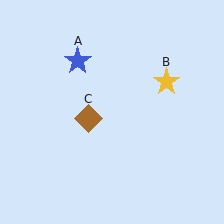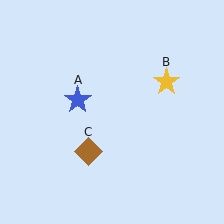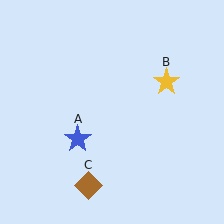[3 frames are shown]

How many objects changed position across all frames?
2 objects changed position: blue star (object A), brown diamond (object C).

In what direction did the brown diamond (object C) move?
The brown diamond (object C) moved down.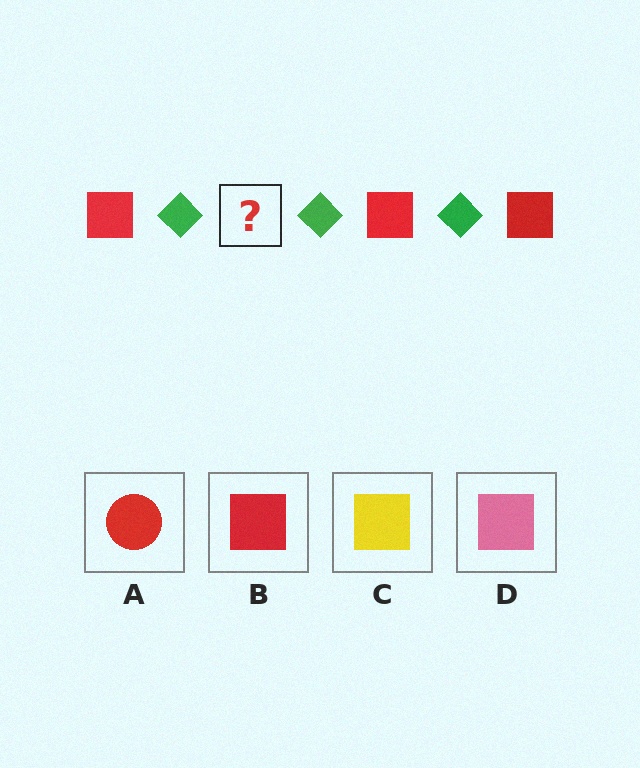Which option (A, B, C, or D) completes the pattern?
B.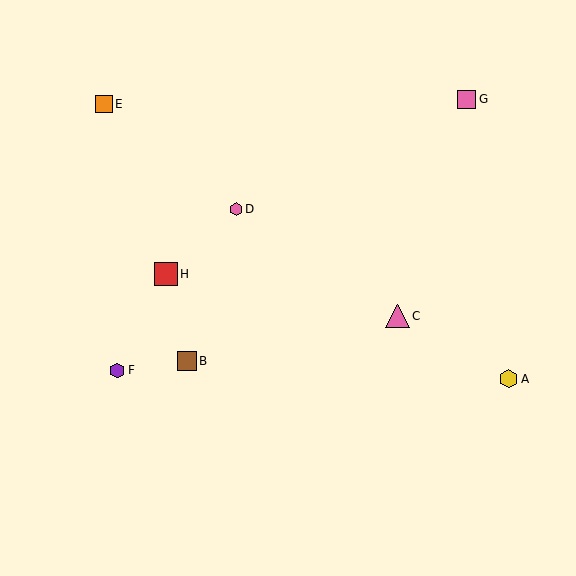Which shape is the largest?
The pink triangle (labeled C) is the largest.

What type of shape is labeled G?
Shape G is a pink square.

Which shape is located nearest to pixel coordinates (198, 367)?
The brown square (labeled B) at (187, 361) is nearest to that location.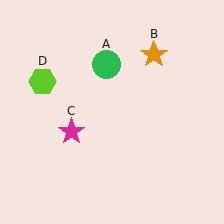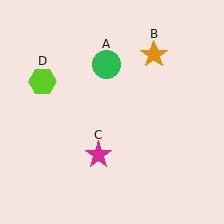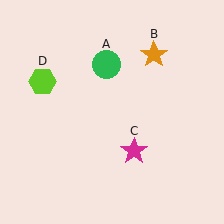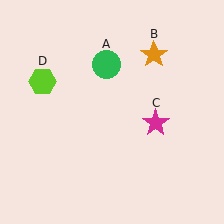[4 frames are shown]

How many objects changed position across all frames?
1 object changed position: magenta star (object C).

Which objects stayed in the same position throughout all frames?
Green circle (object A) and orange star (object B) and lime hexagon (object D) remained stationary.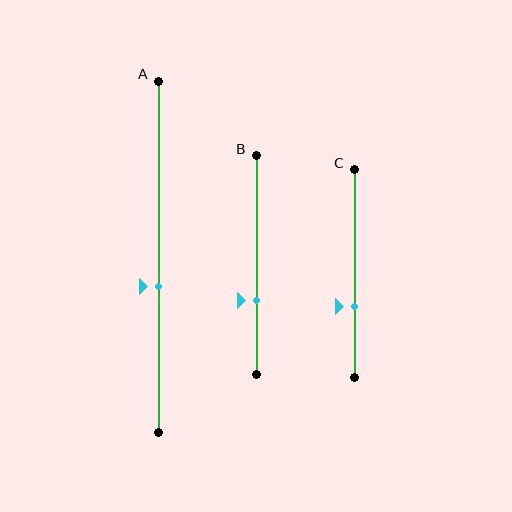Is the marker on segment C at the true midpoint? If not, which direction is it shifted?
No, the marker on segment C is shifted downward by about 16% of the segment length.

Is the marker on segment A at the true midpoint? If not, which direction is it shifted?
No, the marker on segment A is shifted downward by about 8% of the segment length.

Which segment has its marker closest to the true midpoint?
Segment A has its marker closest to the true midpoint.